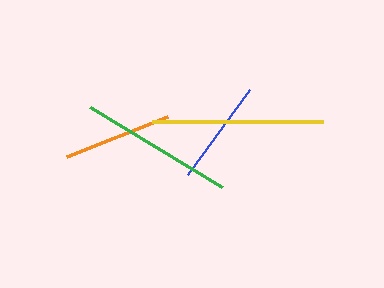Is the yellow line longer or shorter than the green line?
The yellow line is longer than the green line.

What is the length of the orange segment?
The orange segment is approximately 109 pixels long.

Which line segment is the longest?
The yellow line is the longest at approximately 171 pixels.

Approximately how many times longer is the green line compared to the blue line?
The green line is approximately 1.5 times the length of the blue line.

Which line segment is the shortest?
The blue line is the shortest at approximately 105 pixels.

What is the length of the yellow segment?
The yellow segment is approximately 171 pixels long.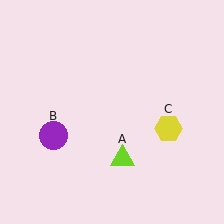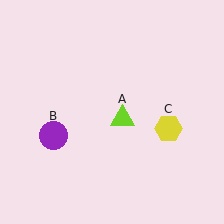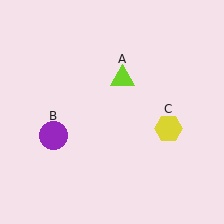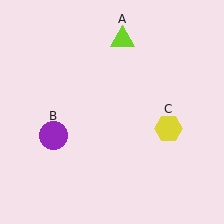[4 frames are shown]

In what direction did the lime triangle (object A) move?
The lime triangle (object A) moved up.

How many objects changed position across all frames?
1 object changed position: lime triangle (object A).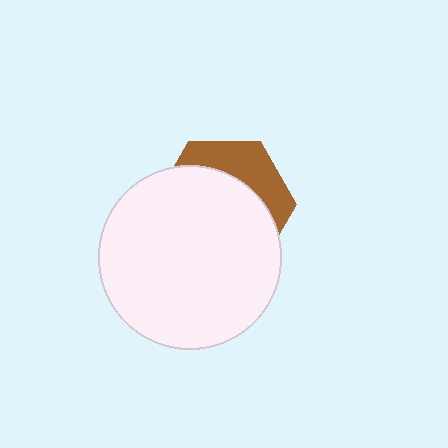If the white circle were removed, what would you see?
You would see the complete brown hexagon.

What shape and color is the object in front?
The object in front is a white circle.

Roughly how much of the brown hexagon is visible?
A small part of it is visible (roughly 31%).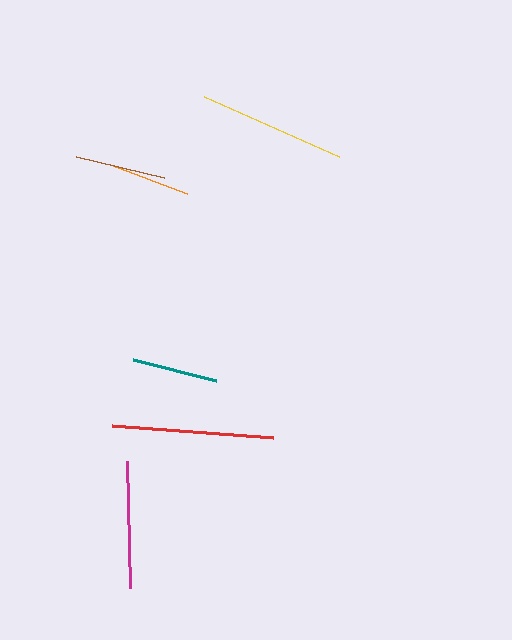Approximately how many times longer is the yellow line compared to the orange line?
The yellow line is approximately 1.8 times the length of the orange line.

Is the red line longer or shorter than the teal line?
The red line is longer than the teal line.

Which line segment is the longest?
The red line is the longest at approximately 162 pixels.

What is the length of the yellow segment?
The yellow segment is approximately 148 pixels long.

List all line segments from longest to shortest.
From longest to shortest: red, yellow, magenta, brown, teal, orange.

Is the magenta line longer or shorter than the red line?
The red line is longer than the magenta line.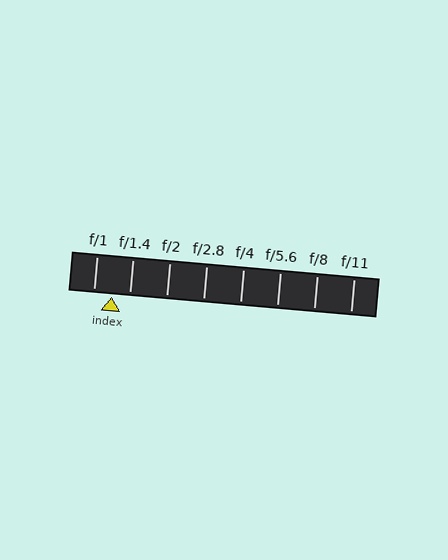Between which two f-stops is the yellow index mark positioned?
The index mark is between f/1 and f/1.4.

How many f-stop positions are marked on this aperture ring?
There are 8 f-stop positions marked.